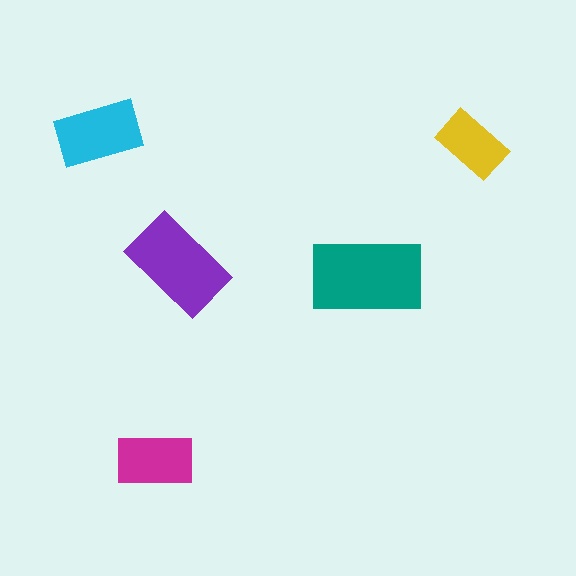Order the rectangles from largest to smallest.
the teal one, the purple one, the cyan one, the magenta one, the yellow one.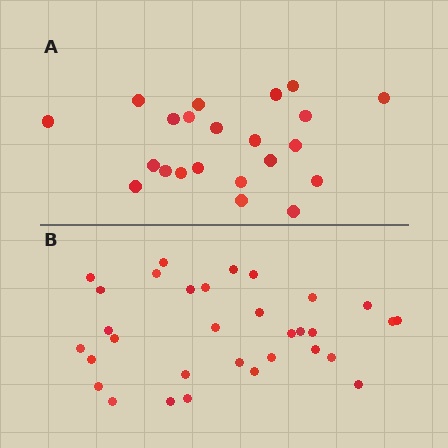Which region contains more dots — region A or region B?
Region B (the bottom region) has more dots.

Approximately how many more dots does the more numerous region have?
Region B has roughly 10 or so more dots than region A.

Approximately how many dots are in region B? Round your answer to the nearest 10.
About 30 dots. (The exact count is 32, which rounds to 30.)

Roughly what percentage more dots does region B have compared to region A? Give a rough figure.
About 45% more.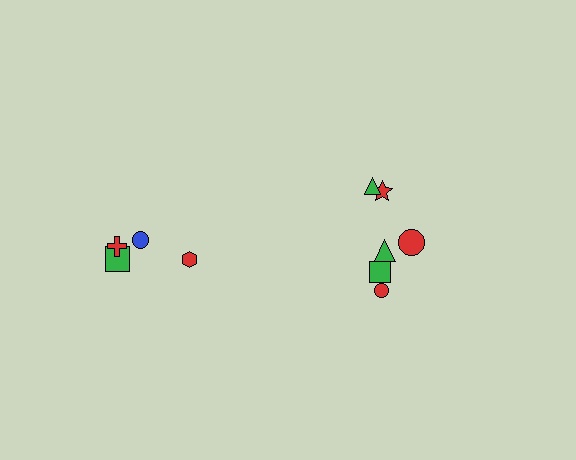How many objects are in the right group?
There are 6 objects.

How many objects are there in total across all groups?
There are 10 objects.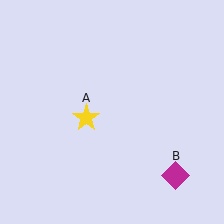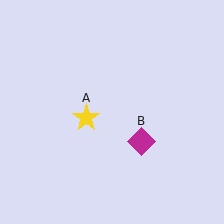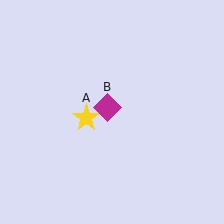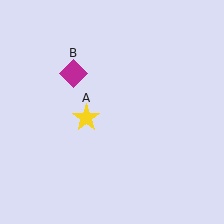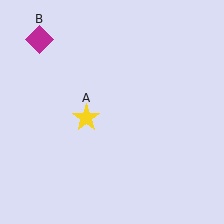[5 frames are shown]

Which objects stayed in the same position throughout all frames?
Yellow star (object A) remained stationary.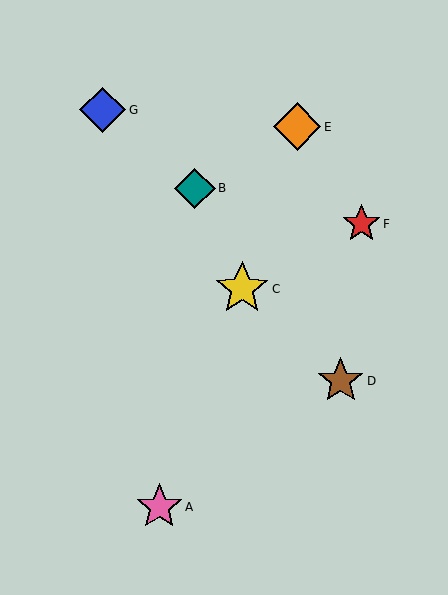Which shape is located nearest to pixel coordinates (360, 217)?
The red star (labeled F) at (361, 224) is nearest to that location.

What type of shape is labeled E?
Shape E is an orange diamond.